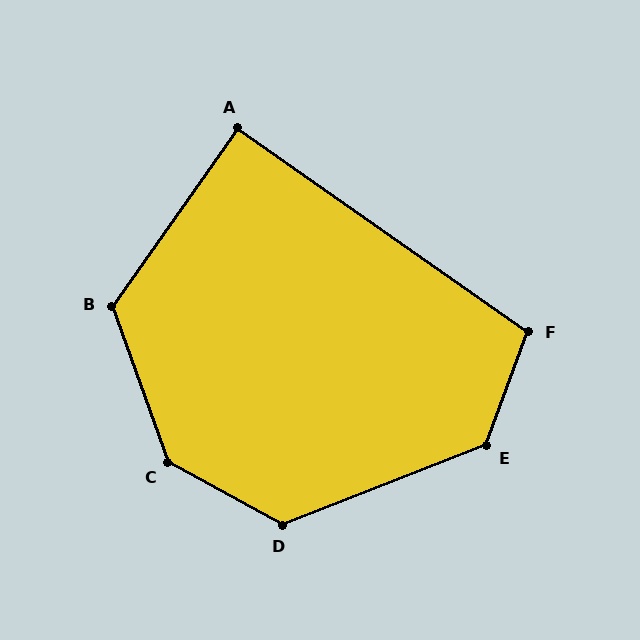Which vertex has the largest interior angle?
C, at approximately 138 degrees.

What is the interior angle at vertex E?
Approximately 131 degrees (obtuse).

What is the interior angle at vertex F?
Approximately 105 degrees (obtuse).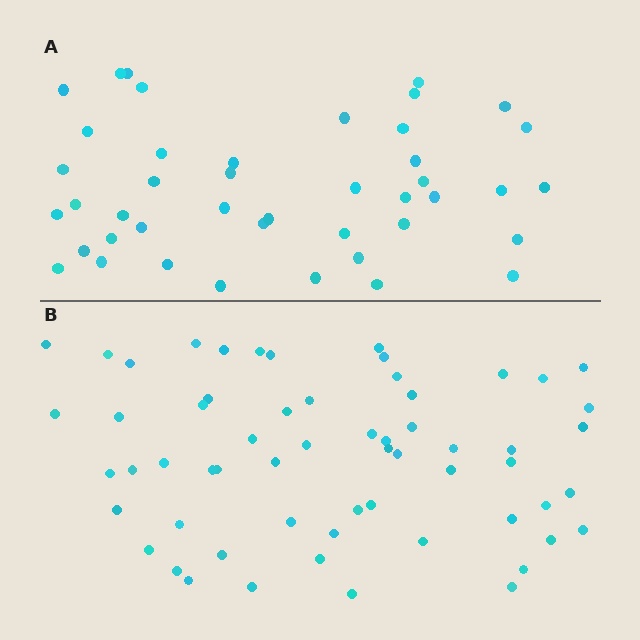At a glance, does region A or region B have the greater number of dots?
Region B (the bottom region) has more dots.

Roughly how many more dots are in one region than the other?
Region B has approximately 15 more dots than region A.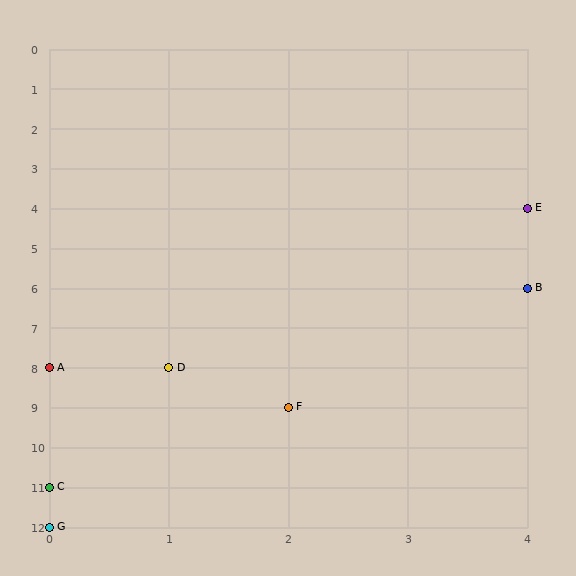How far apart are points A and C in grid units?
Points A and C are 3 rows apart.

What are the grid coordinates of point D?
Point D is at grid coordinates (1, 8).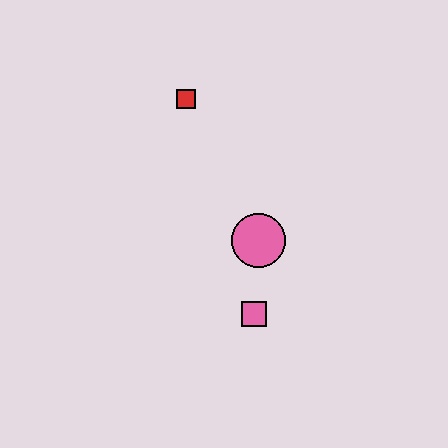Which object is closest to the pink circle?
The pink square is closest to the pink circle.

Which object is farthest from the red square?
The pink square is farthest from the red square.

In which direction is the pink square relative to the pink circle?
The pink square is below the pink circle.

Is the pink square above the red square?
No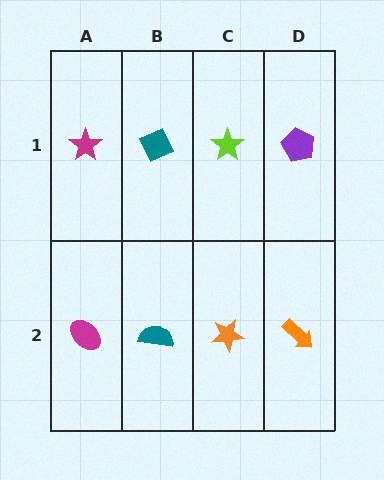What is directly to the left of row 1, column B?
A magenta star.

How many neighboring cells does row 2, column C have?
3.